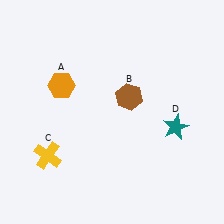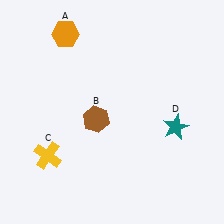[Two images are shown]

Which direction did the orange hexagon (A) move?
The orange hexagon (A) moved up.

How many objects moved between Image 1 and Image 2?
2 objects moved between the two images.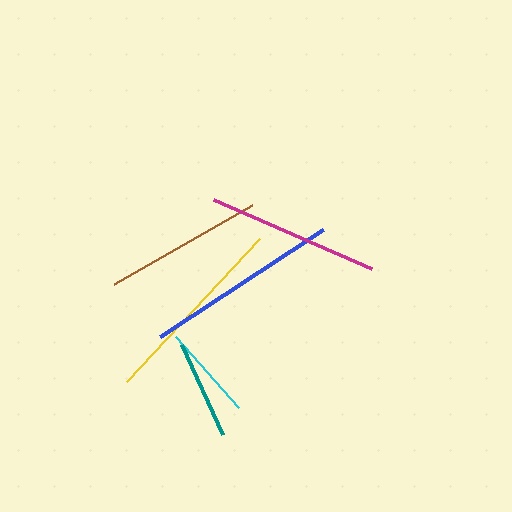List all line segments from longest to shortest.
From longest to shortest: blue, yellow, magenta, brown, teal, cyan.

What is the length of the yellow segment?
The yellow segment is approximately 195 pixels long.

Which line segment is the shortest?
The cyan line is the shortest at approximately 95 pixels.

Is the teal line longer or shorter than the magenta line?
The magenta line is longer than the teal line.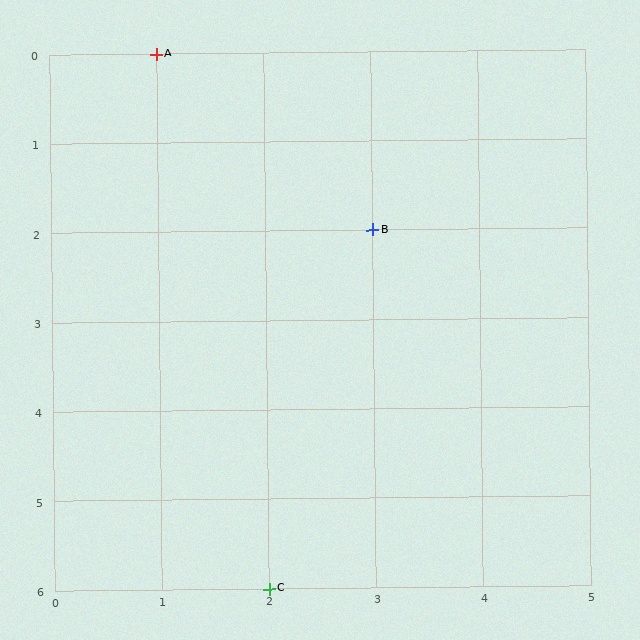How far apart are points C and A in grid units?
Points C and A are 1 column and 6 rows apart (about 6.1 grid units diagonally).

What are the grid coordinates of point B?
Point B is at grid coordinates (3, 2).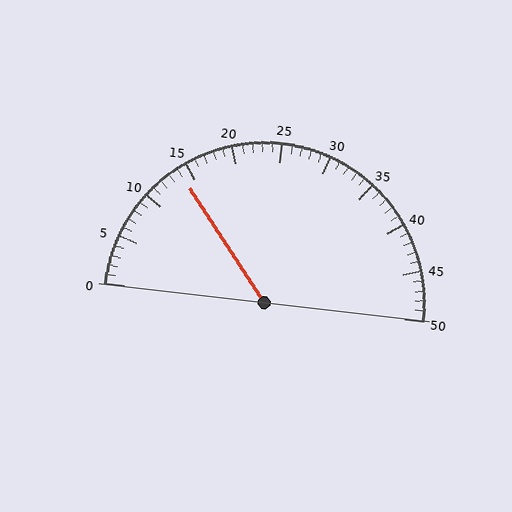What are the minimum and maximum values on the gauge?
The gauge ranges from 0 to 50.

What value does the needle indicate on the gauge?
The needle indicates approximately 14.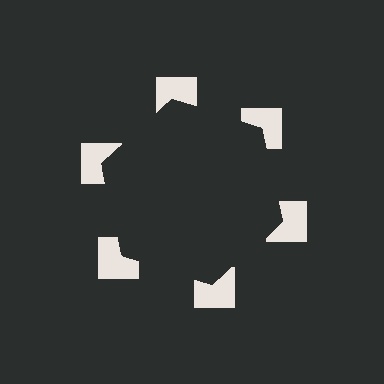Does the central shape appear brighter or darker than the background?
It typically appears slightly darker than the background, even though no actual brightness change is drawn.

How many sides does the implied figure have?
6 sides.